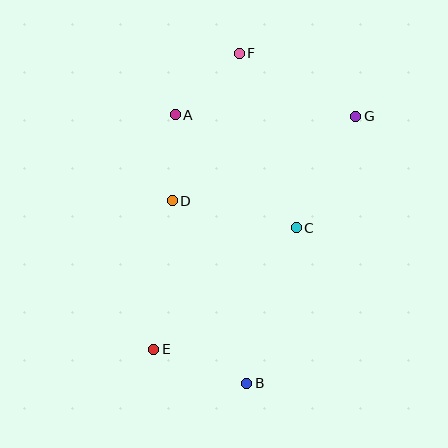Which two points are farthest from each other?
Points B and F are farthest from each other.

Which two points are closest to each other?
Points A and D are closest to each other.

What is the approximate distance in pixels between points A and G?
The distance between A and G is approximately 181 pixels.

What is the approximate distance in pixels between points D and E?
The distance between D and E is approximately 149 pixels.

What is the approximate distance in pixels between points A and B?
The distance between A and B is approximately 278 pixels.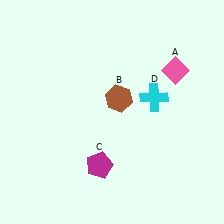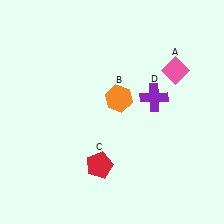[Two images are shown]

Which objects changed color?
B changed from brown to orange. C changed from magenta to red. D changed from cyan to purple.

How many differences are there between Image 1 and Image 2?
There are 3 differences between the two images.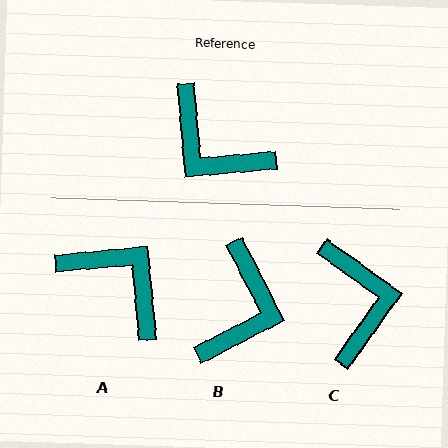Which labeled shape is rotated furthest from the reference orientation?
A, about 180 degrees away.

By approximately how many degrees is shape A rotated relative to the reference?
Approximately 180 degrees clockwise.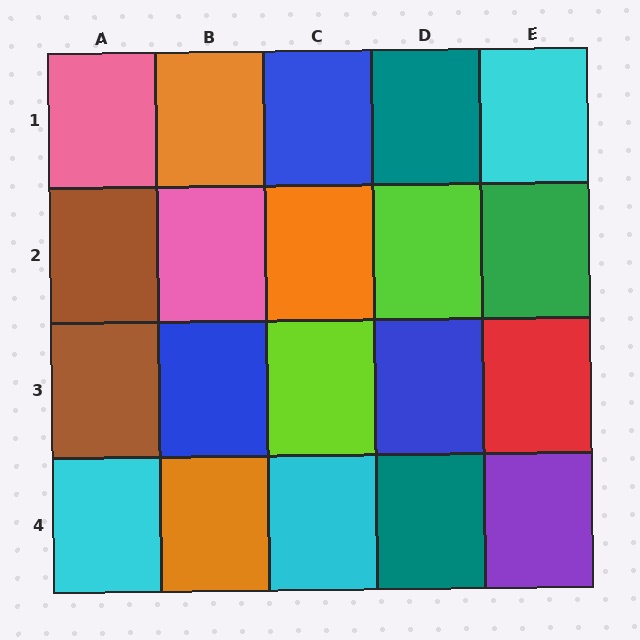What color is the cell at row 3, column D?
Blue.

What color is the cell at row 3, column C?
Lime.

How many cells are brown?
2 cells are brown.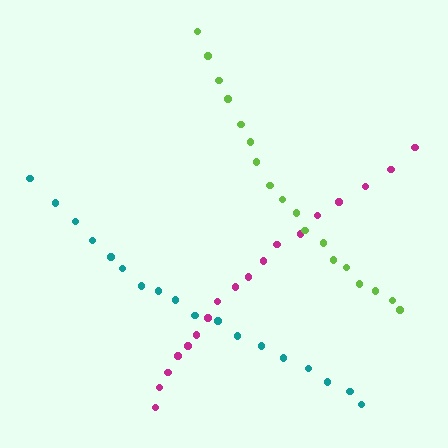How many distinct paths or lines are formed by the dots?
There are 3 distinct paths.